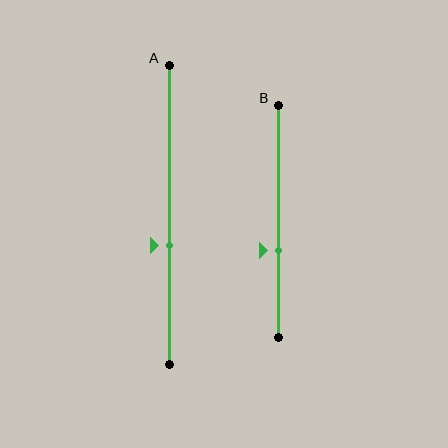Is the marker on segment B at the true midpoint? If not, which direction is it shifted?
No, the marker on segment B is shifted downward by about 13% of the segment length.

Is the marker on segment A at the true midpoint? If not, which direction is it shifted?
No, the marker on segment A is shifted downward by about 10% of the segment length.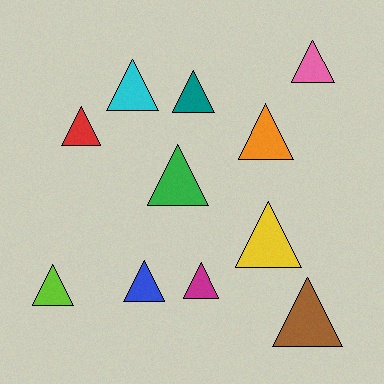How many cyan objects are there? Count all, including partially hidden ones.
There is 1 cyan object.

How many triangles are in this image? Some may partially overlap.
There are 11 triangles.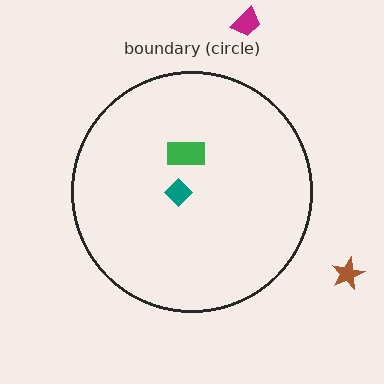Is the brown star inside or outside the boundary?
Outside.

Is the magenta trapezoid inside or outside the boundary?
Outside.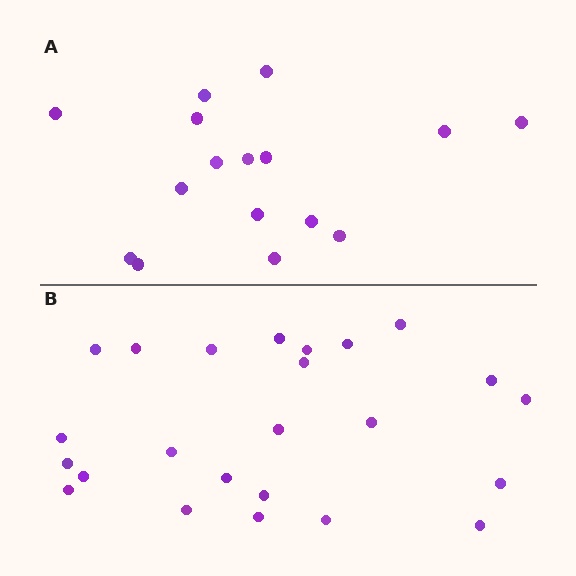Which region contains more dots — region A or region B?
Region B (the bottom region) has more dots.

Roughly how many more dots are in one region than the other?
Region B has roughly 8 or so more dots than region A.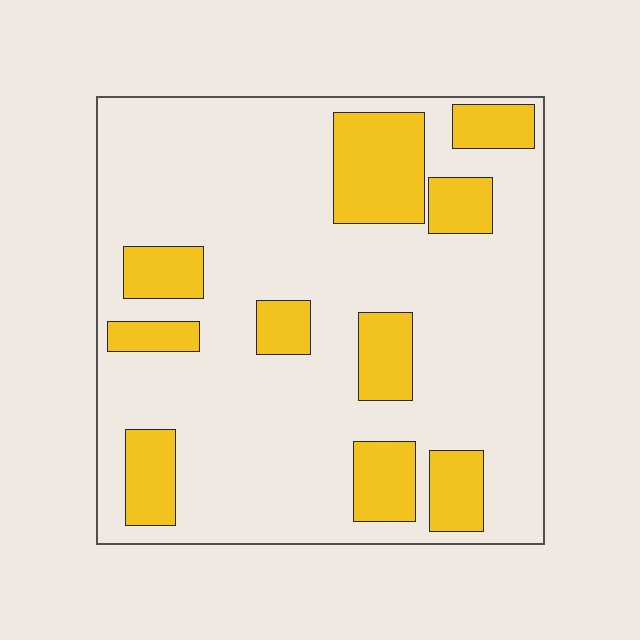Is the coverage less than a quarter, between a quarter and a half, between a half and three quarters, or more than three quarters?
Less than a quarter.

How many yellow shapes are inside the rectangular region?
10.